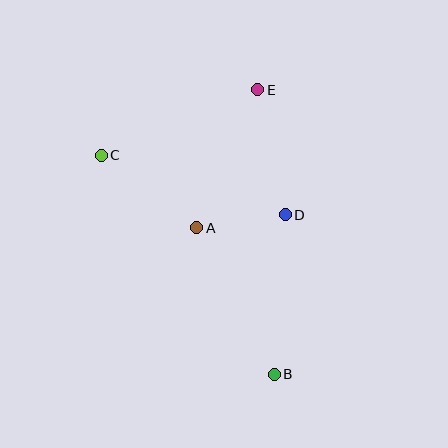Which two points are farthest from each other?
Points B and E are farthest from each other.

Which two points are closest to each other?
Points A and D are closest to each other.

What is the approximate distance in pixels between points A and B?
The distance between A and B is approximately 166 pixels.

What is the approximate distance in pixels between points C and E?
The distance between C and E is approximately 170 pixels.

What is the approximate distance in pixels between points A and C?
The distance between A and C is approximately 120 pixels.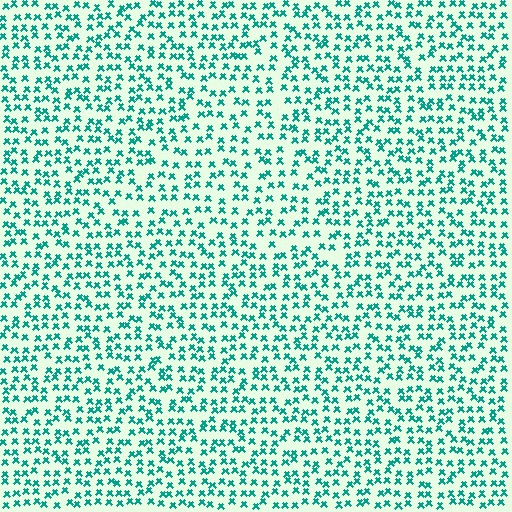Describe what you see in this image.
The image contains small teal elements arranged at two different densities. A triangle-shaped region is visible where the elements are less densely packed than the surrounding area.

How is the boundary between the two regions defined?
The boundary is defined by a change in element density (approximately 1.3x ratio). All elements are the same color, size, and shape.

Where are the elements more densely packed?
The elements are more densely packed outside the triangle boundary.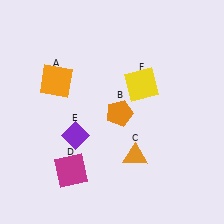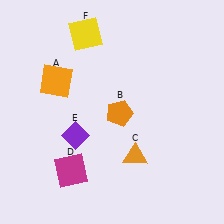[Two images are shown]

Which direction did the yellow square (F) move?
The yellow square (F) moved left.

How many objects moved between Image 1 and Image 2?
1 object moved between the two images.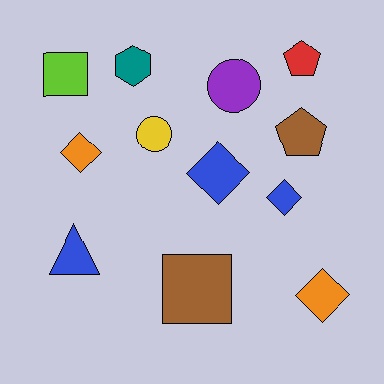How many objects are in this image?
There are 12 objects.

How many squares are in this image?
There are 2 squares.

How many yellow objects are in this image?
There is 1 yellow object.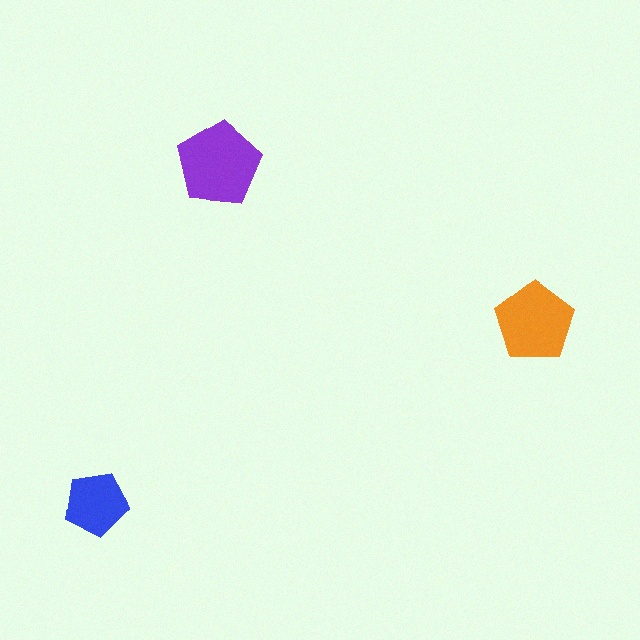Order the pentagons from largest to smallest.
the purple one, the orange one, the blue one.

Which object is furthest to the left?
The blue pentagon is leftmost.